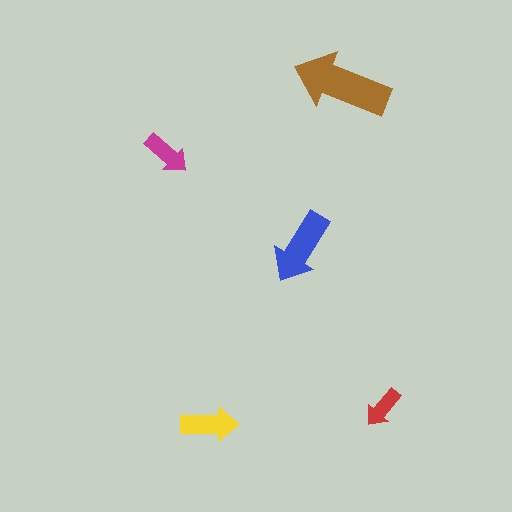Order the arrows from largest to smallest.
the brown one, the blue one, the yellow one, the magenta one, the red one.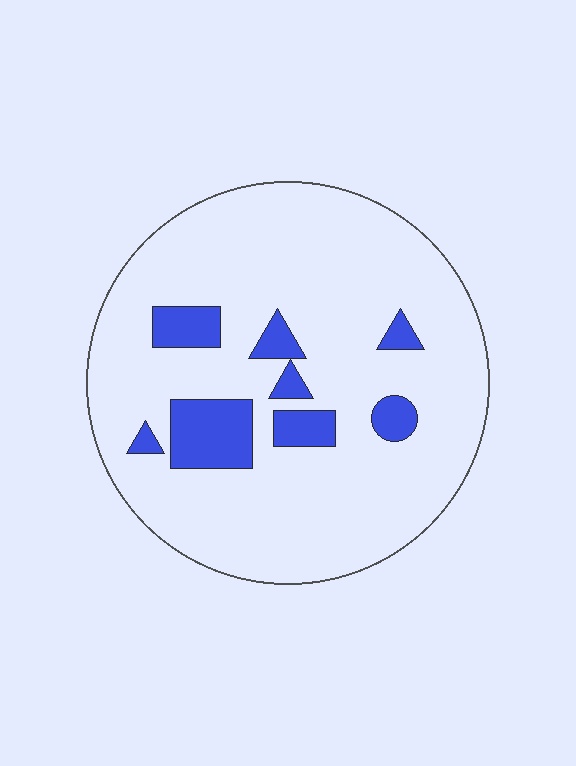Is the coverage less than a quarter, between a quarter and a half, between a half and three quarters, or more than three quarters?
Less than a quarter.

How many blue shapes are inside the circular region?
8.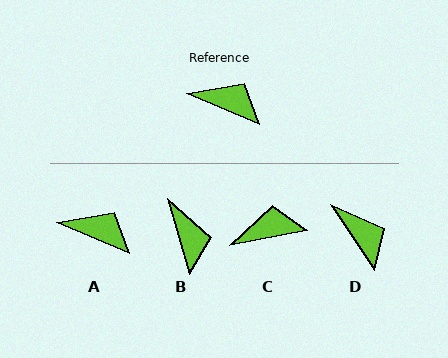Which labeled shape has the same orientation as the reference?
A.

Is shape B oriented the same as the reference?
No, it is off by about 51 degrees.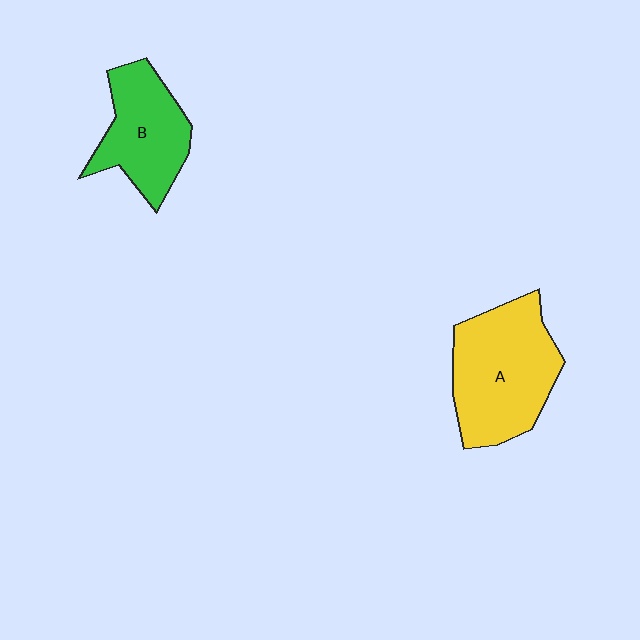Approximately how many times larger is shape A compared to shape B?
Approximately 1.4 times.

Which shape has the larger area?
Shape A (yellow).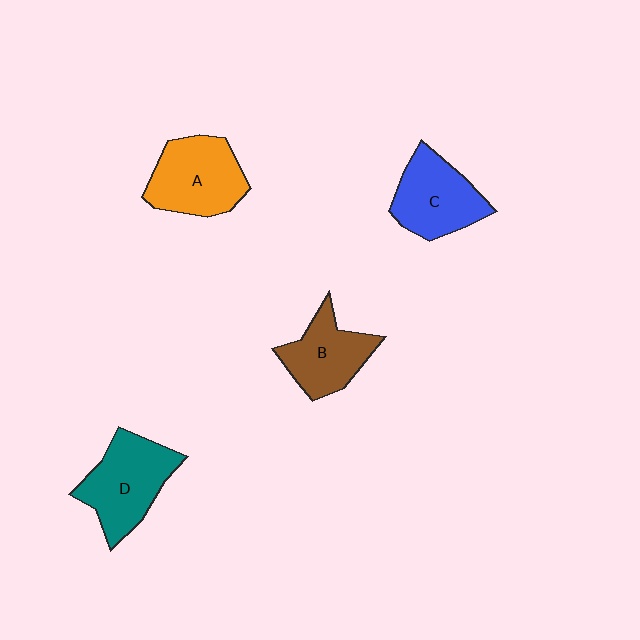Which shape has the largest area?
Shape D (teal).